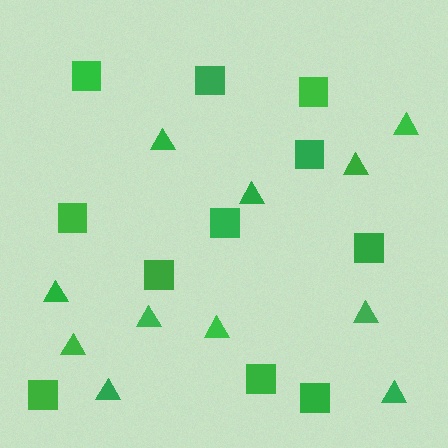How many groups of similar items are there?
There are 2 groups: one group of triangles (11) and one group of squares (11).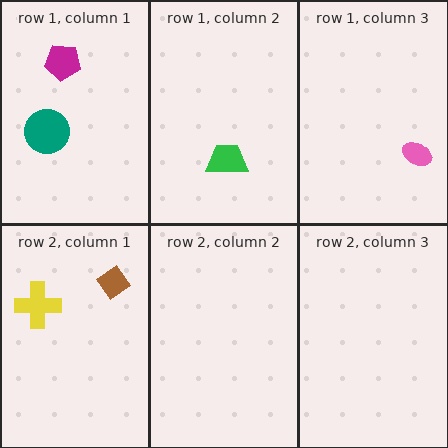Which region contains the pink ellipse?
The row 1, column 3 region.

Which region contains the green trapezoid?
The row 1, column 2 region.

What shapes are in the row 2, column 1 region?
The brown diamond, the yellow cross.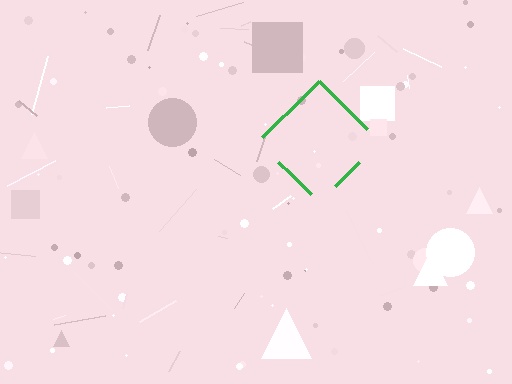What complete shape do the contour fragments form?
The contour fragments form a diamond.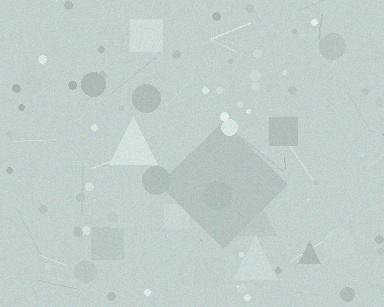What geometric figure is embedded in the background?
A diamond is embedded in the background.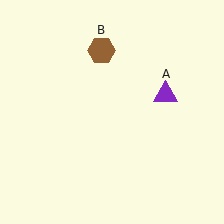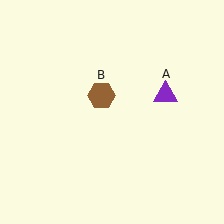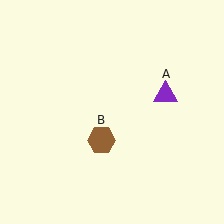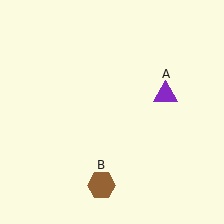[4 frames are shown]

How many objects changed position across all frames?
1 object changed position: brown hexagon (object B).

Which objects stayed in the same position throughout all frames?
Purple triangle (object A) remained stationary.